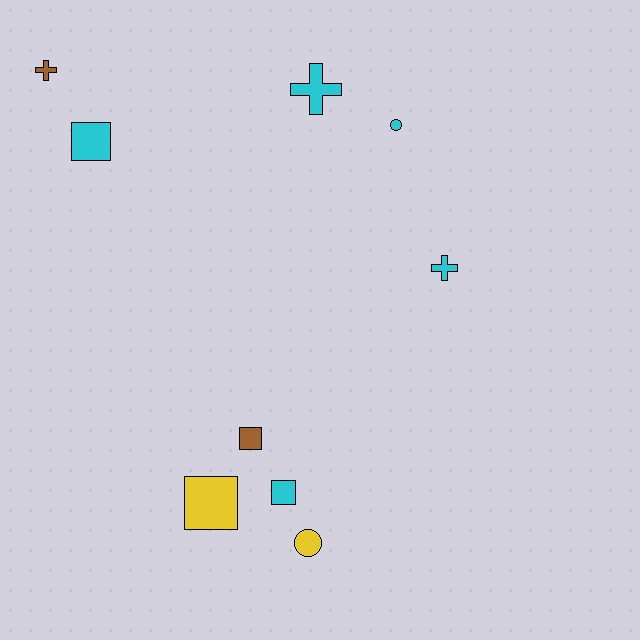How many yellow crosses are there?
There are no yellow crosses.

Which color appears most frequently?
Cyan, with 5 objects.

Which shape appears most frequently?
Square, with 4 objects.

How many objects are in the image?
There are 9 objects.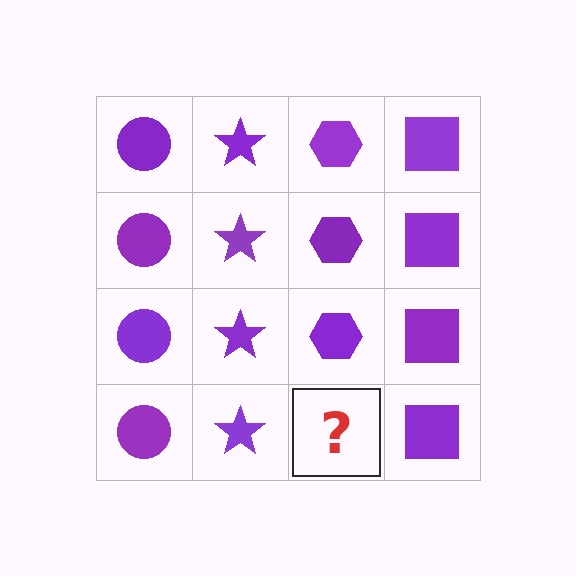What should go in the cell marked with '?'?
The missing cell should contain a purple hexagon.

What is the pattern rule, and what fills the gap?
The rule is that each column has a consistent shape. The gap should be filled with a purple hexagon.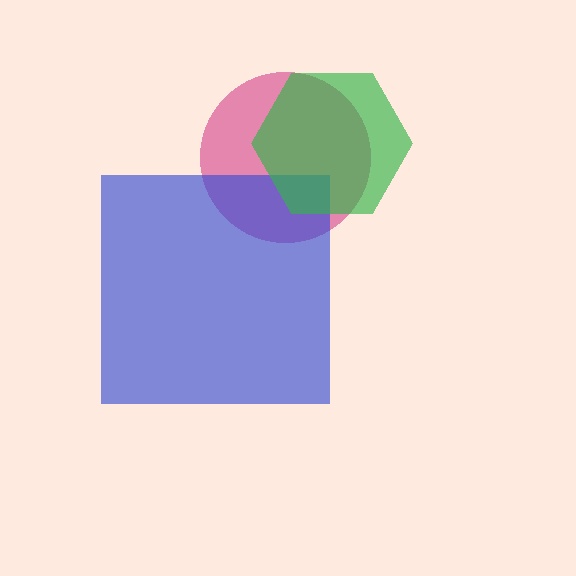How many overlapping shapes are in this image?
There are 3 overlapping shapes in the image.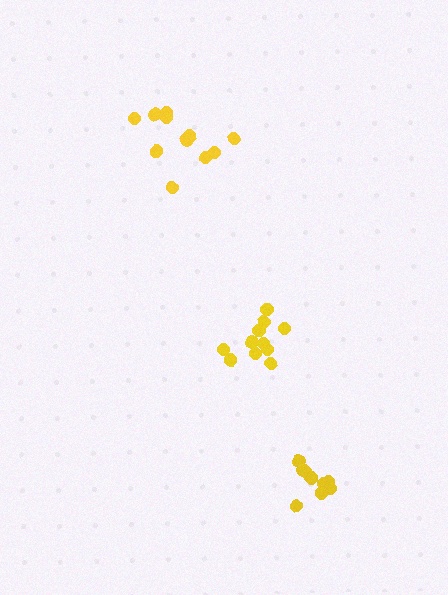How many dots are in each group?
Group 1: 11 dots, Group 2: 11 dots, Group 3: 10 dots (32 total).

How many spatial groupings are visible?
There are 3 spatial groupings.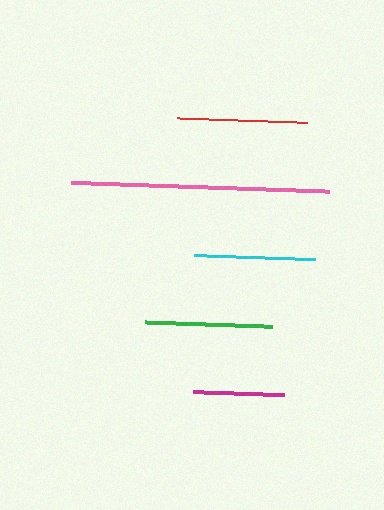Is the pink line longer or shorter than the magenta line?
The pink line is longer than the magenta line.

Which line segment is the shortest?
The magenta line is the shortest at approximately 91 pixels.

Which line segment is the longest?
The pink line is the longest at approximately 259 pixels.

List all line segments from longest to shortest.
From longest to shortest: pink, red, green, cyan, magenta.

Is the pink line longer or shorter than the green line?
The pink line is longer than the green line.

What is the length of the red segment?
The red segment is approximately 131 pixels long.